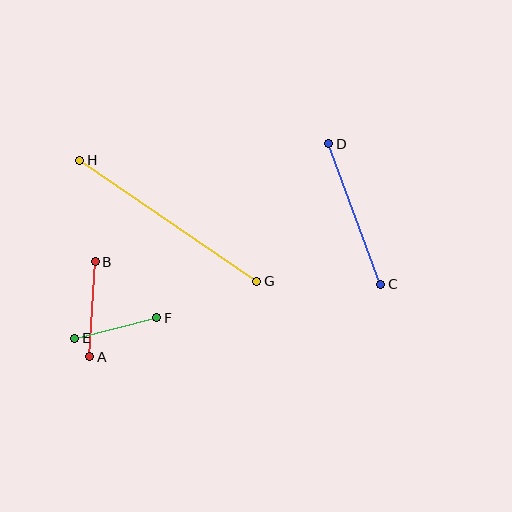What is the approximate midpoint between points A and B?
The midpoint is at approximately (92, 309) pixels.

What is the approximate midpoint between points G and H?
The midpoint is at approximately (168, 221) pixels.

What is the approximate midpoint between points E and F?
The midpoint is at approximately (116, 328) pixels.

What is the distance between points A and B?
The distance is approximately 96 pixels.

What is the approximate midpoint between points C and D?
The midpoint is at approximately (355, 214) pixels.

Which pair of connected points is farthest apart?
Points G and H are farthest apart.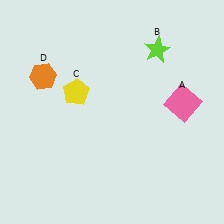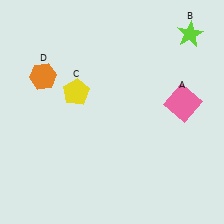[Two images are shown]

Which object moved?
The lime star (B) moved right.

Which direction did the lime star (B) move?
The lime star (B) moved right.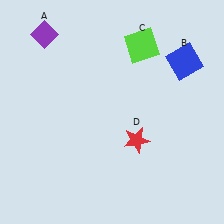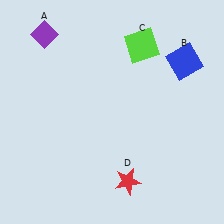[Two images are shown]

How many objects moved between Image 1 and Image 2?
1 object moved between the two images.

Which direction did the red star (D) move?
The red star (D) moved down.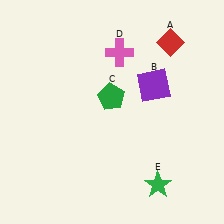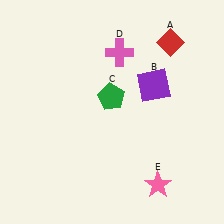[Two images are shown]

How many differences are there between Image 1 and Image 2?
There is 1 difference between the two images.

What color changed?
The star (E) changed from green in Image 1 to pink in Image 2.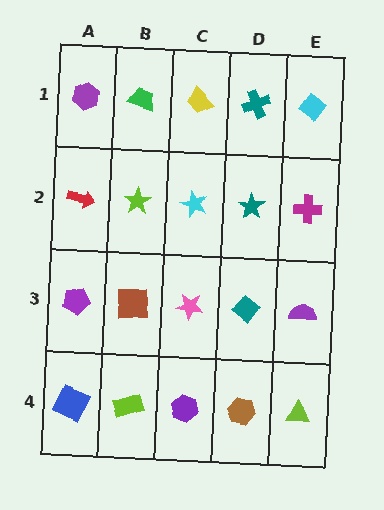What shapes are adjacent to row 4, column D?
A teal diamond (row 3, column D), a purple hexagon (row 4, column C), a lime triangle (row 4, column E).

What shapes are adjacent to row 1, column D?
A teal star (row 2, column D), a yellow trapezoid (row 1, column C), a cyan diamond (row 1, column E).